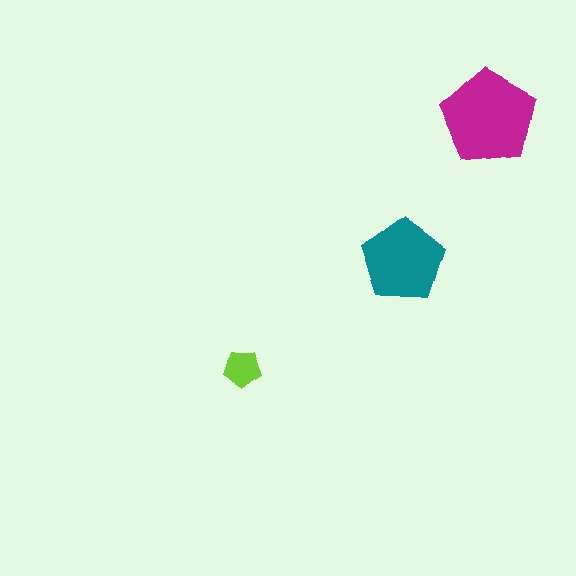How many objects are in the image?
There are 3 objects in the image.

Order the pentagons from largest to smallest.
the magenta one, the teal one, the lime one.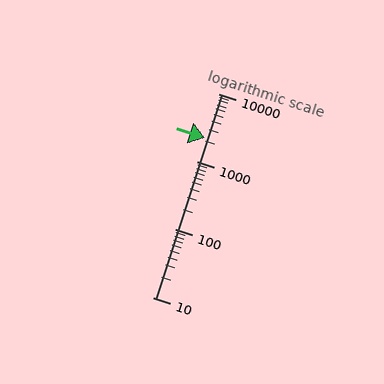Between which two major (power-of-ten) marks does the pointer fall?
The pointer is between 1000 and 10000.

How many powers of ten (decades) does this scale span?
The scale spans 3 decades, from 10 to 10000.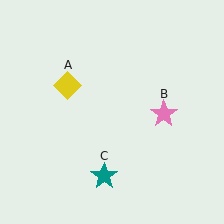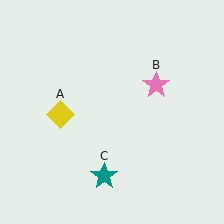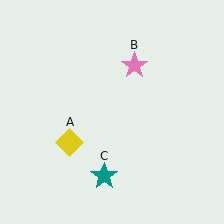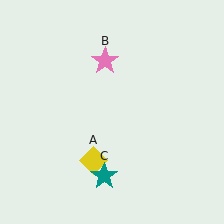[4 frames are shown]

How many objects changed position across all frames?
2 objects changed position: yellow diamond (object A), pink star (object B).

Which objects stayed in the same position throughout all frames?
Teal star (object C) remained stationary.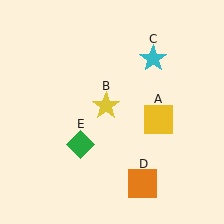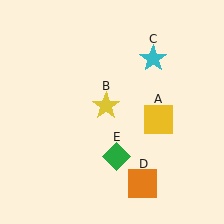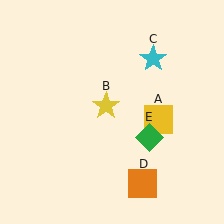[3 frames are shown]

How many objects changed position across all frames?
1 object changed position: green diamond (object E).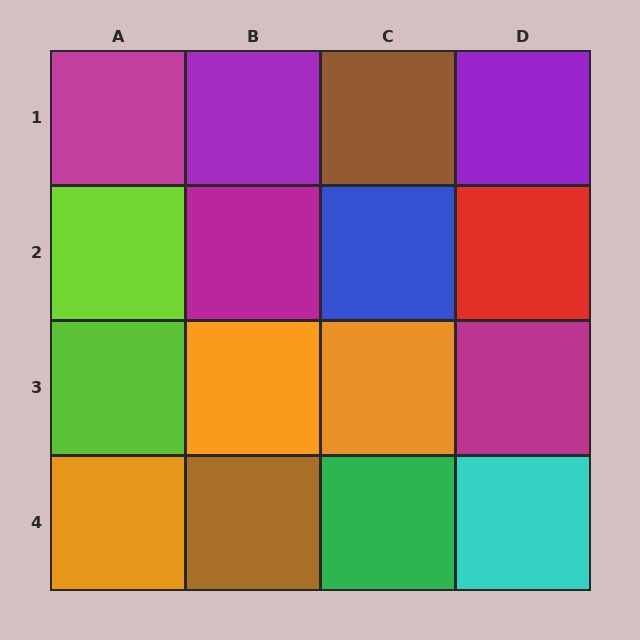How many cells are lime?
2 cells are lime.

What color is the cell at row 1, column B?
Purple.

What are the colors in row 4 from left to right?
Orange, brown, green, cyan.